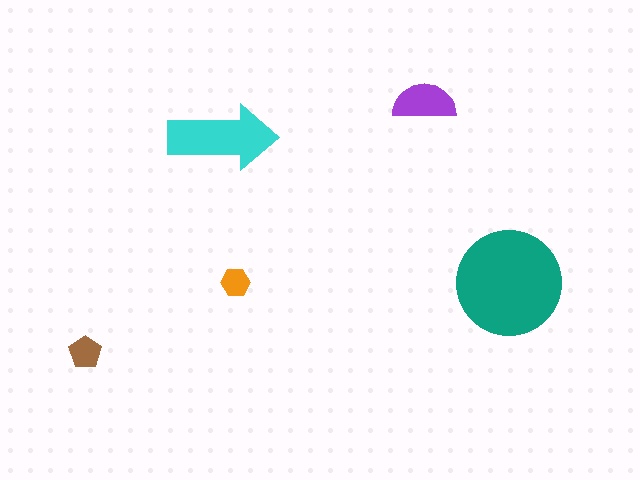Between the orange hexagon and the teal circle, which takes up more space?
The teal circle.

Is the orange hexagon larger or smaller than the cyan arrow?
Smaller.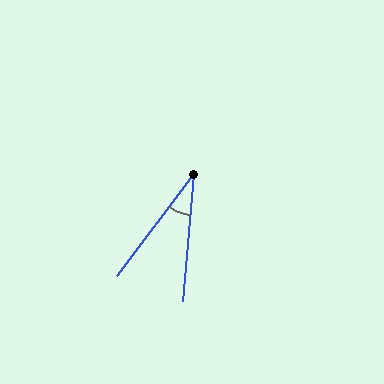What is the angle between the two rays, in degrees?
Approximately 32 degrees.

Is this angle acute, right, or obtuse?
It is acute.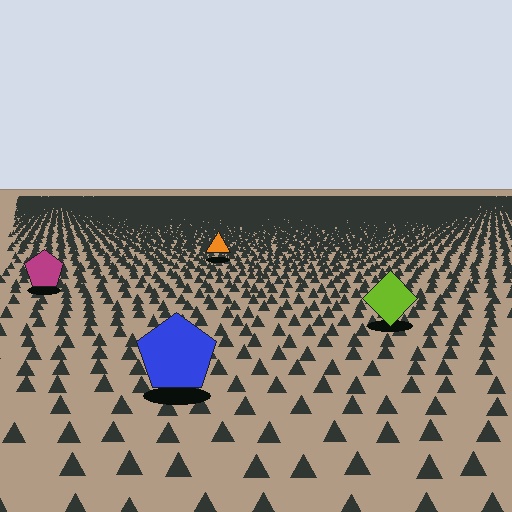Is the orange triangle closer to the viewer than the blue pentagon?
No. The blue pentagon is closer — you can tell from the texture gradient: the ground texture is coarser near it.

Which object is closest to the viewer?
The blue pentagon is closest. The texture marks near it are larger and more spread out.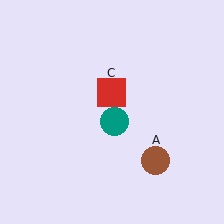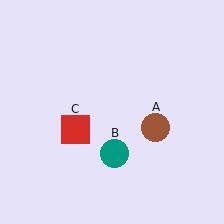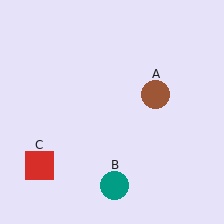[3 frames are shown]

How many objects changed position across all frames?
3 objects changed position: brown circle (object A), teal circle (object B), red square (object C).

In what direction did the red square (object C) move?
The red square (object C) moved down and to the left.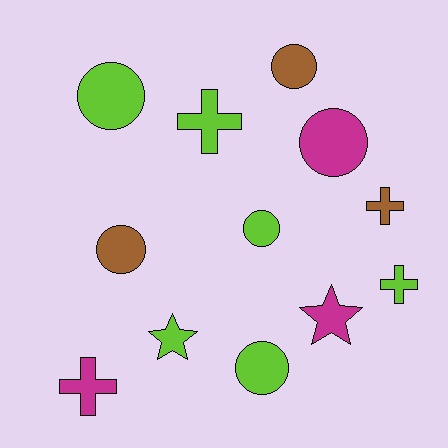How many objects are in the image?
There are 12 objects.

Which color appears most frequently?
Lime, with 6 objects.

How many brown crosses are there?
There is 1 brown cross.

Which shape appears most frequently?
Circle, with 6 objects.